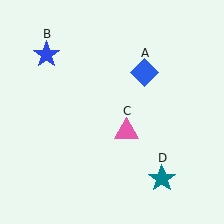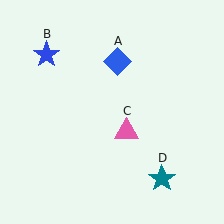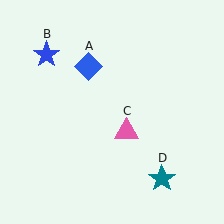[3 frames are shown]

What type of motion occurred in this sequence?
The blue diamond (object A) rotated counterclockwise around the center of the scene.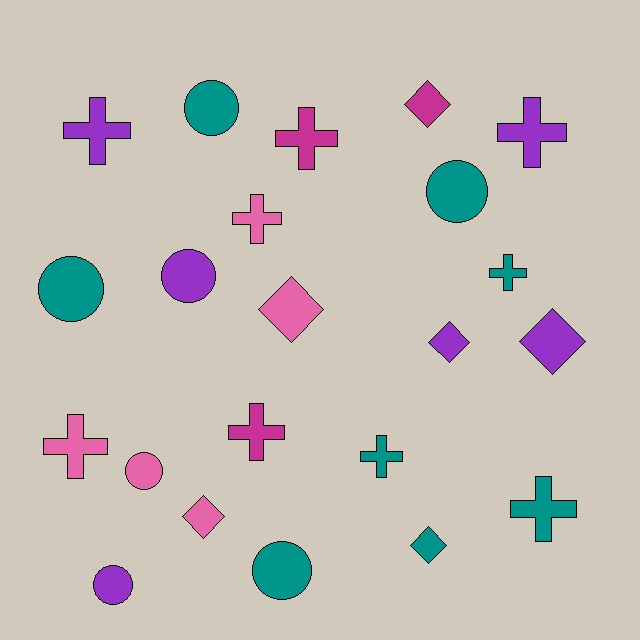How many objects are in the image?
There are 22 objects.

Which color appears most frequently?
Teal, with 8 objects.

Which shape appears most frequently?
Cross, with 9 objects.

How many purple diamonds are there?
There are 2 purple diamonds.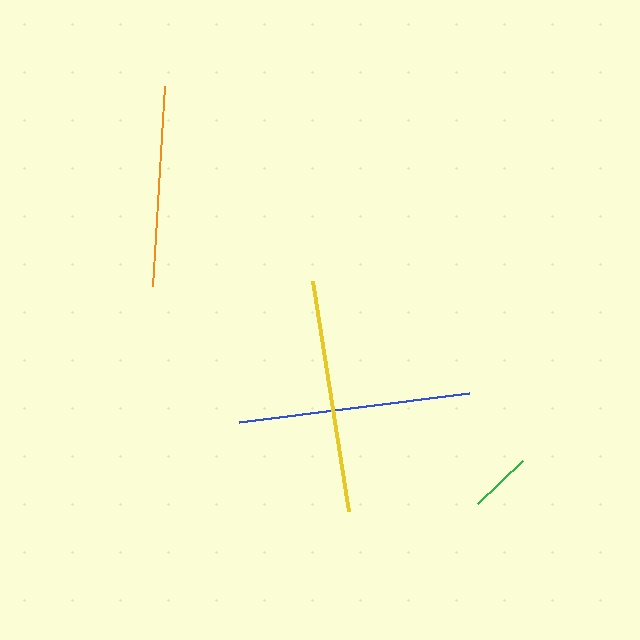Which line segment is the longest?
The yellow line is the longest at approximately 234 pixels.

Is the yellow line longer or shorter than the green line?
The yellow line is longer than the green line.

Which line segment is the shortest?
The green line is the shortest at approximately 62 pixels.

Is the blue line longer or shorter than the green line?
The blue line is longer than the green line.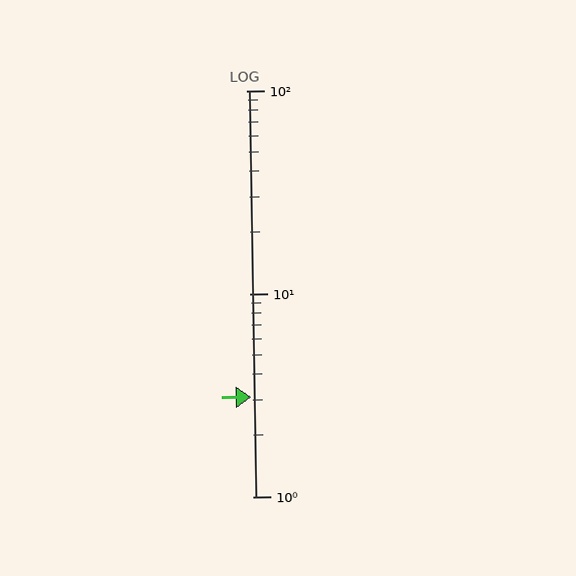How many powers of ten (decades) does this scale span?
The scale spans 2 decades, from 1 to 100.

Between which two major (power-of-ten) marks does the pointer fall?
The pointer is between 1 and 10.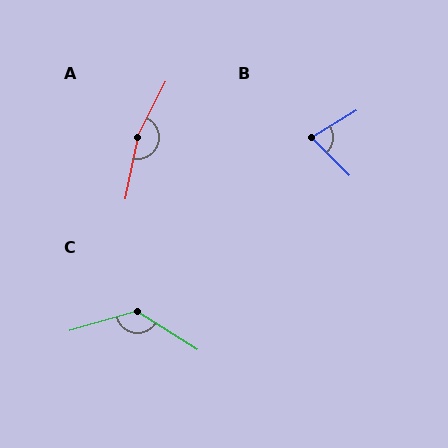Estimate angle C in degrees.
Approximately 131 degrees.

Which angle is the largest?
A, at approximately 165 degrees.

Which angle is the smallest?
B, at approximately 76 degrees.